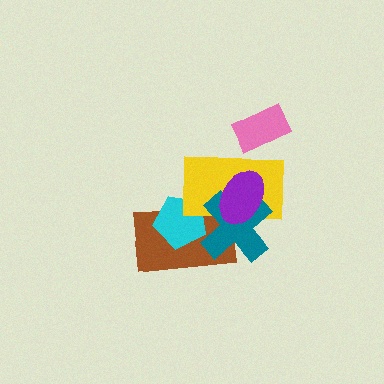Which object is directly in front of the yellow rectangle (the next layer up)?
The teal cross is directly in front of the yellow rectangle.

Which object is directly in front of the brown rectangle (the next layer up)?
The cyan pentagon is directly in front of the brown rectangle.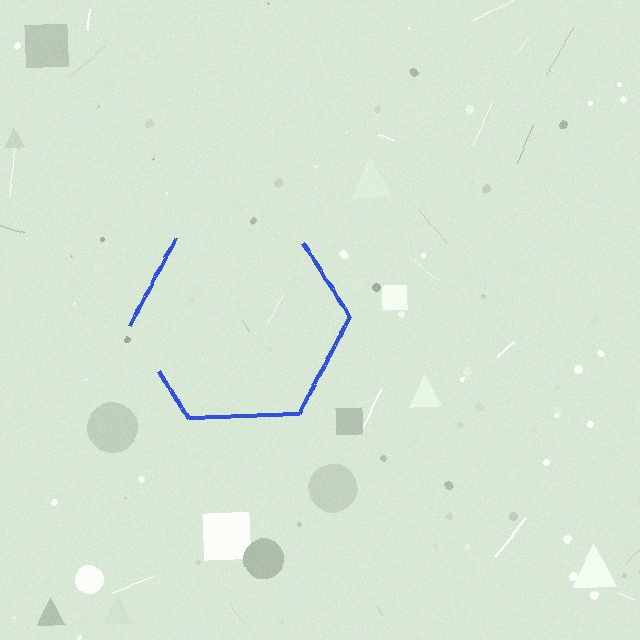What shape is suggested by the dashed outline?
The dashed outline suggests a hexagon.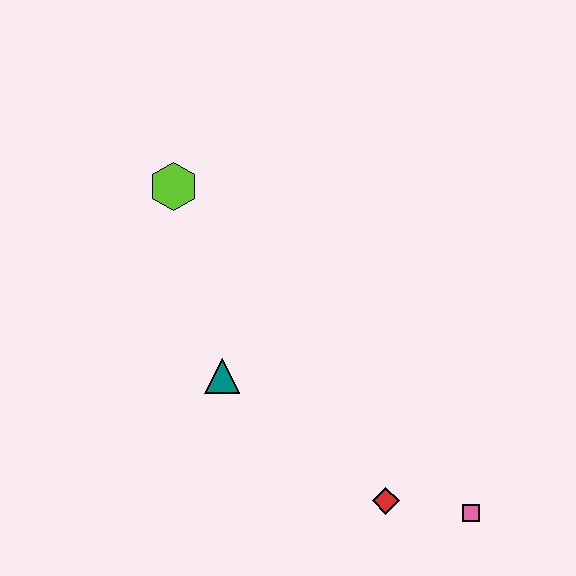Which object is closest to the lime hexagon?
The teal triangle is closest to the lime hexagon.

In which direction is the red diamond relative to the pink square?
The red diamond is to the left of the pink square.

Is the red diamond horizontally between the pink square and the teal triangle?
Yes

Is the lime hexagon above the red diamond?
Yes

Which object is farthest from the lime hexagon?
The pink square is farthest from the lime hexagon.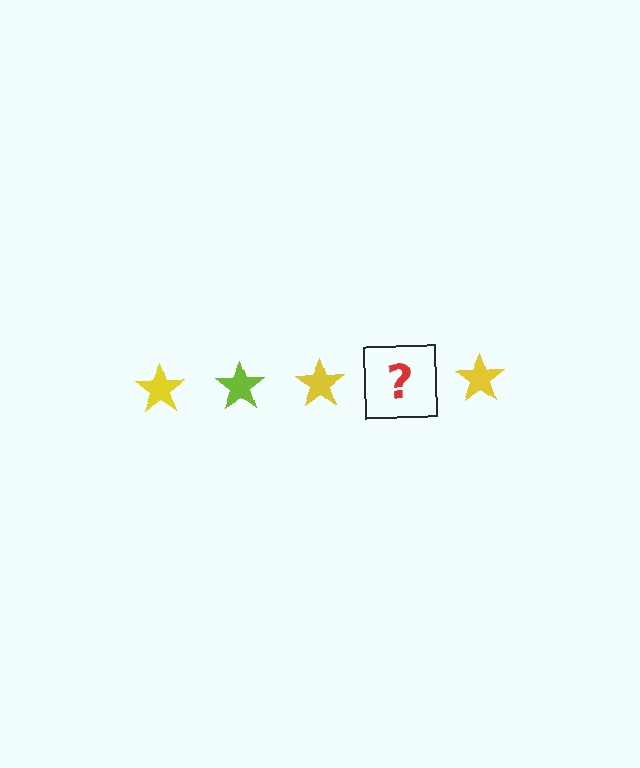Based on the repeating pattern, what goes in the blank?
The blank should be a lime star.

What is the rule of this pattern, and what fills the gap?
The rule is that the pattern cycles through yellow, lime stars. The gap should be filled with a lime star.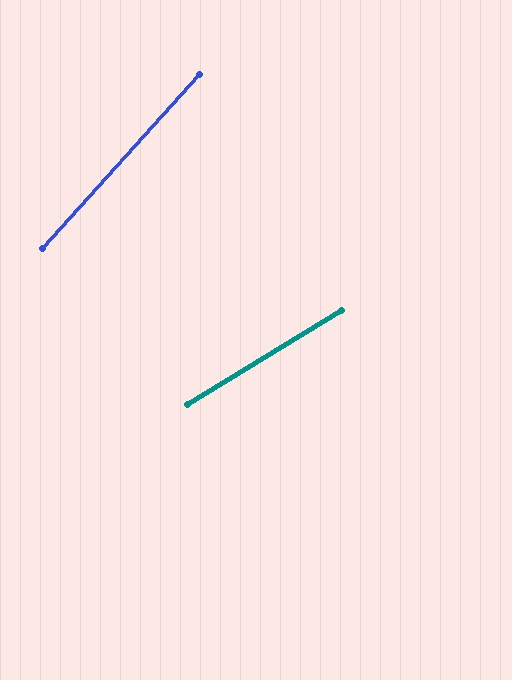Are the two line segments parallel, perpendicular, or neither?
Neither parallel nor perpendicular — they differ by about 17°.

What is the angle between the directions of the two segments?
Approximately 17 degrees.